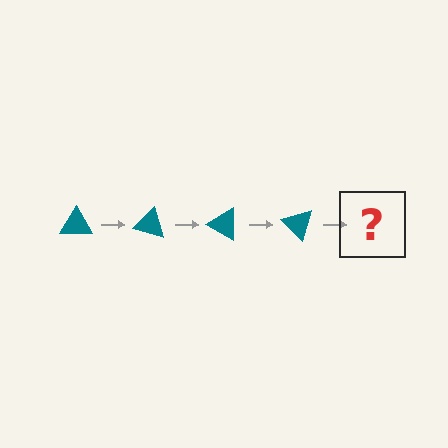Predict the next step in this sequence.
The next step is a teal triangle rotated 60 degrees.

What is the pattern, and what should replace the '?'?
The pattern is that the triangle rotates 15 degrees each step. The '?' should be a teal triangle rotated 60 degrees.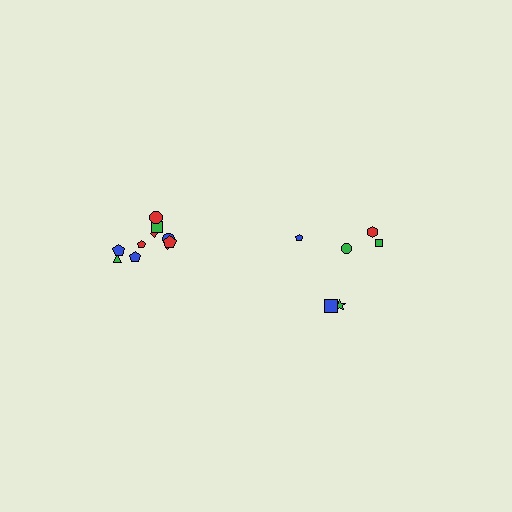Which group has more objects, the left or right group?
The left group.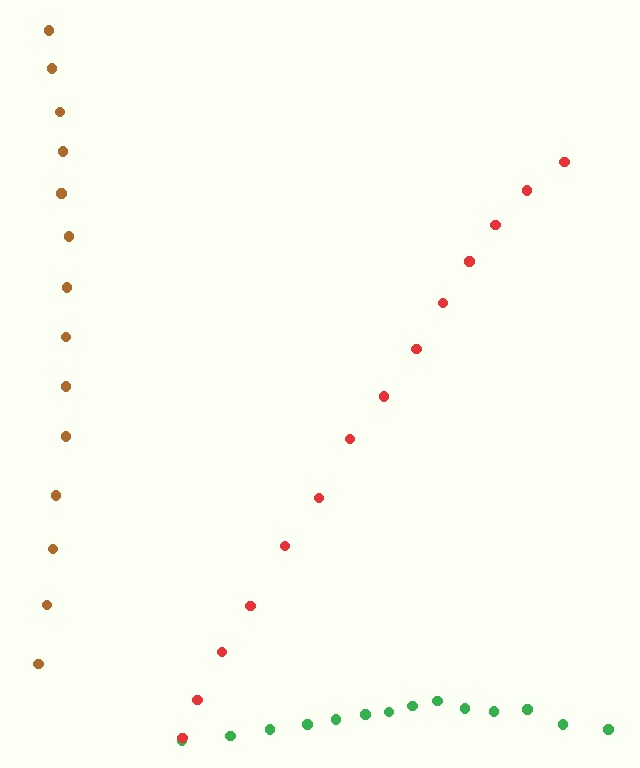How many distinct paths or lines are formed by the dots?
There are 3 distinct paths.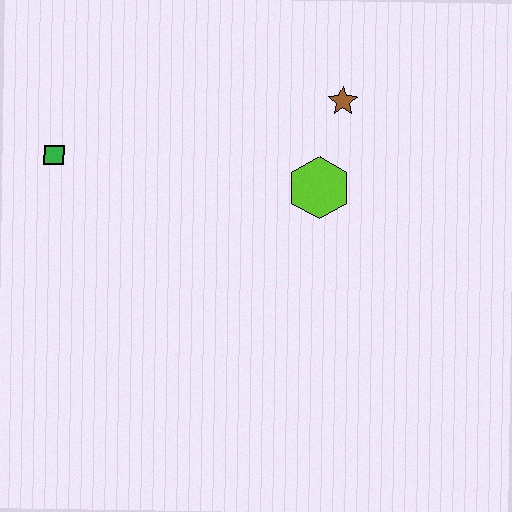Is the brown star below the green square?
No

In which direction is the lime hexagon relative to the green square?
The lime hexagon is to the right of the green square.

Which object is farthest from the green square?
The brown star is farthest from the green square.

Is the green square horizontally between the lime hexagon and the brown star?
No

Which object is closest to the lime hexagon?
The brown star is closest to the lime hexagon.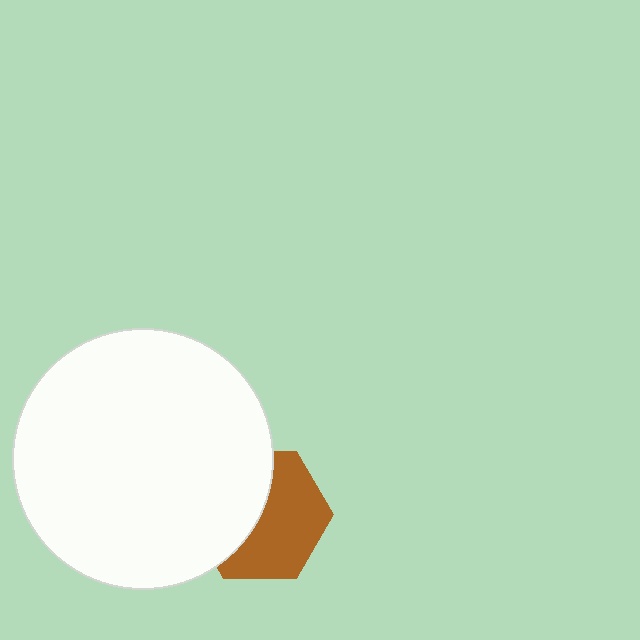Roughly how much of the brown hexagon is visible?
About half of it is visible (roughly 55%).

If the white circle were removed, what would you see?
You would see the complete brown hexagon.